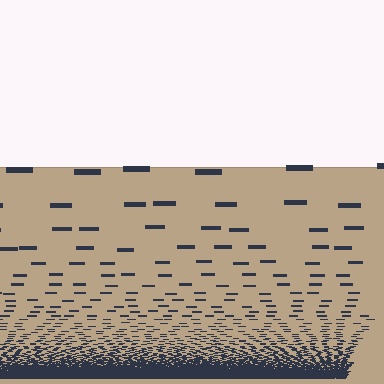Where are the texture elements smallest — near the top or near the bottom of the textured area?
Near the bottom.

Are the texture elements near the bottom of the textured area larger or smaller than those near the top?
Smaller. The gradient is inverted — elements near the bottom are smaller and denser.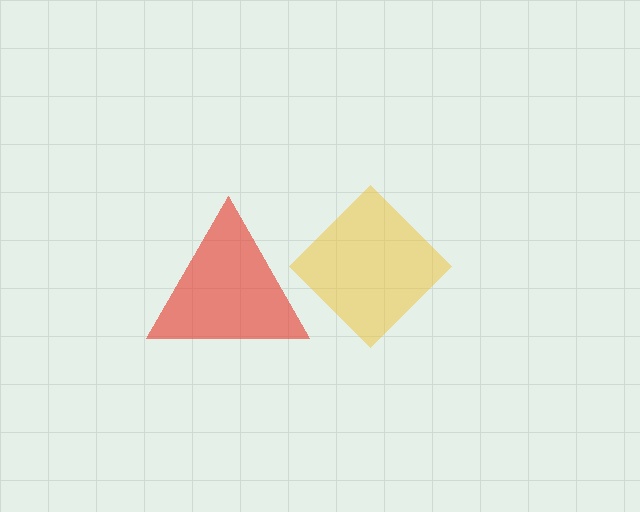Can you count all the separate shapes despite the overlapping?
Yes, there are 2 separate shapes.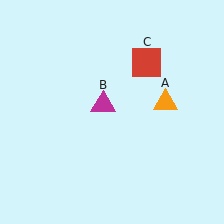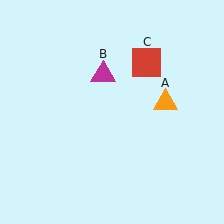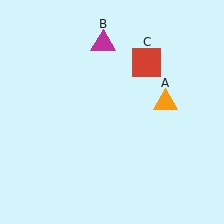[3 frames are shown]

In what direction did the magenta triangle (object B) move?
The magenta triangle (object B) moved up.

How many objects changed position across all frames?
1 object changed position: magenta triangle (object B).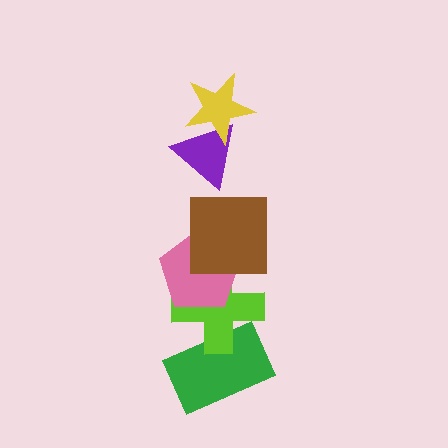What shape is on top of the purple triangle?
The yellow star is on top of the purple triangle.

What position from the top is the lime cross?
The lime cross is 5th from the top.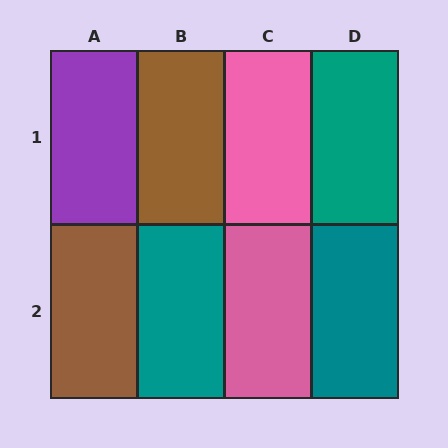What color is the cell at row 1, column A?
Purple.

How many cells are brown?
2 cells are brown.